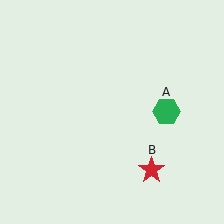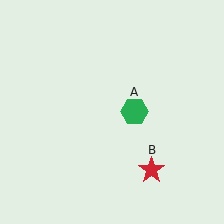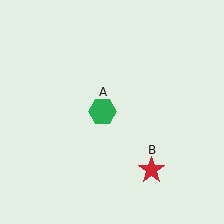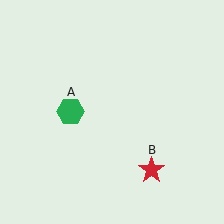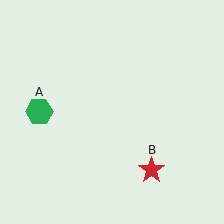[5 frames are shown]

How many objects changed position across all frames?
1 object changed position: green hexagon (object A).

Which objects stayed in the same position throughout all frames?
Red star (object B) remained stationary.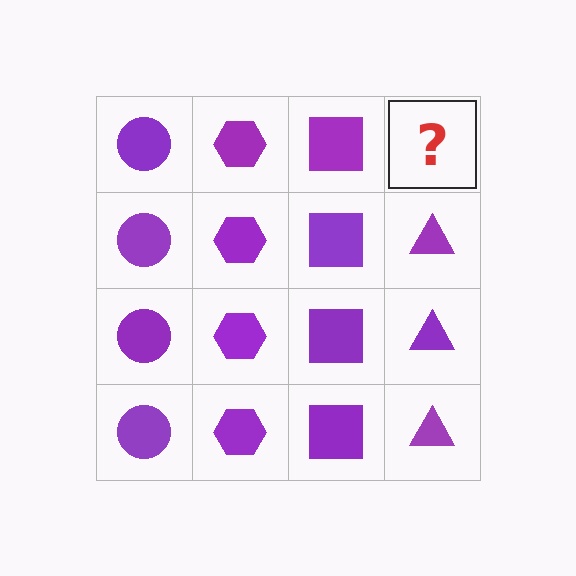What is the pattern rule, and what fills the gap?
The rule is that each column has a consistent shape. The gap should be filled with a purple triangle.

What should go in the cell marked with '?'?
The missing cell should contain a purple triangle.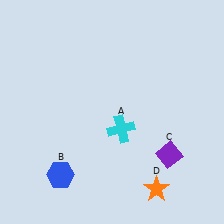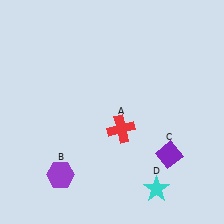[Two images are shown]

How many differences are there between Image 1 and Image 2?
There are 3 differences between the two images.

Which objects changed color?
A changed from cyan to red. B changed from blue to purple. D changed from orange to cyan.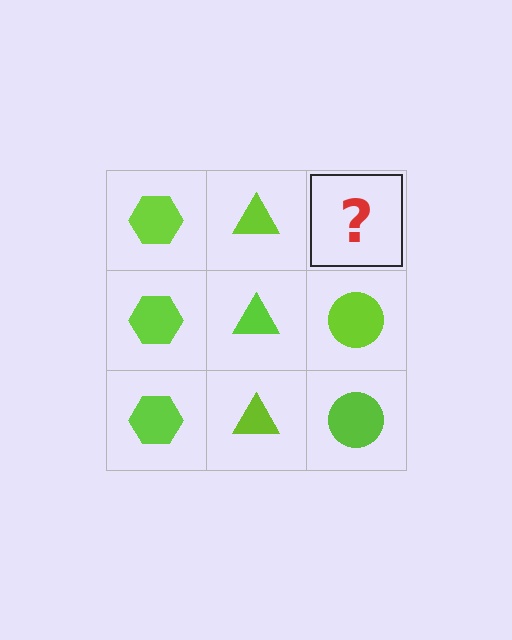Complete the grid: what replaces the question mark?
The question mark should be replaced with a lime circle.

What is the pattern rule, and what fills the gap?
The rule is that each column has a consistent shape. The gap should be filled with a lime circle.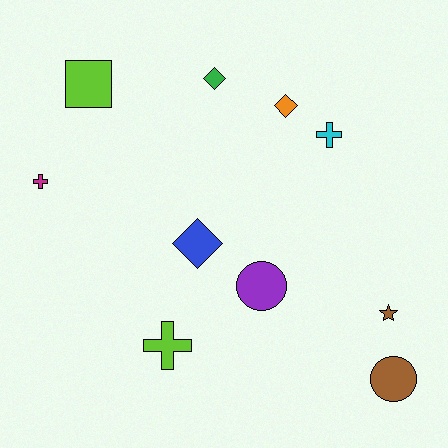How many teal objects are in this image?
There are no teal objects.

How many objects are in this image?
There are 10 objects.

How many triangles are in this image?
There are no triangles.